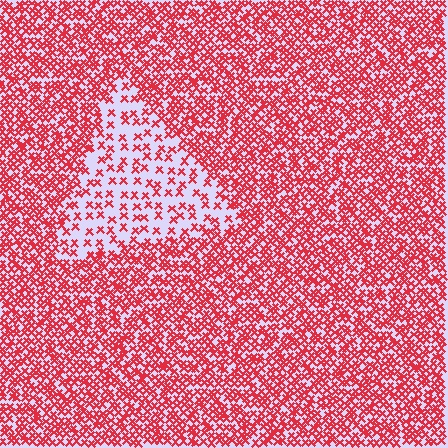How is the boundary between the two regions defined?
The boundary is defined by a change in element density (approximately 2.7x ratio). All elements are the same color, size, and shape.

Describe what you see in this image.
The image contains small red elements arranged at two different densities. A triangle-shaped region is visible where the elements are less densely packed than the surrounding area.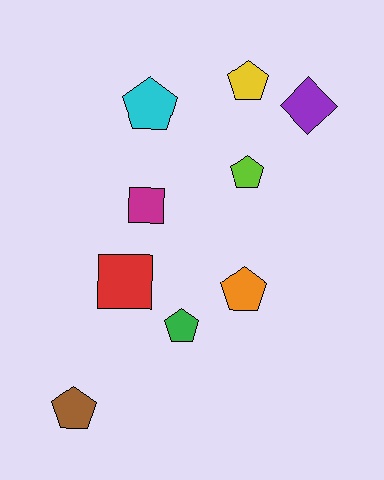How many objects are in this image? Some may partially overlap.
There are 9 objects.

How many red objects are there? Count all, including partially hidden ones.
There is 1 red object.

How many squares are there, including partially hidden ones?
There are 2 squares.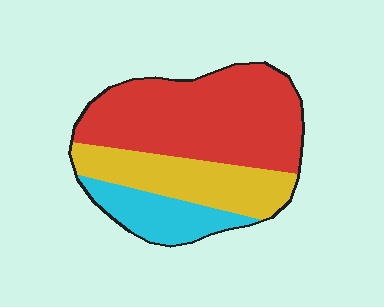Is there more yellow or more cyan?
Yellow.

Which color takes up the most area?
Red, at roughly 55%.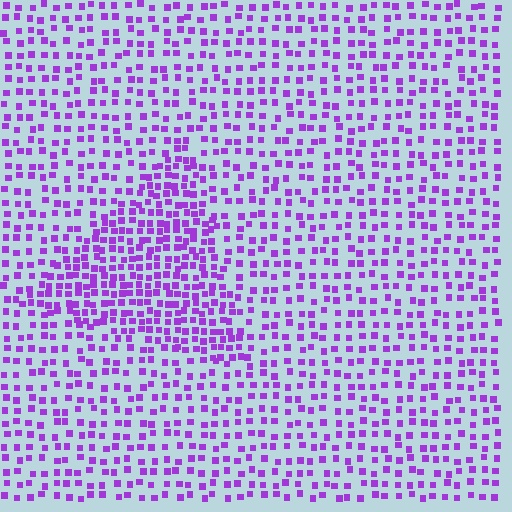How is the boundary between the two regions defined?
The boundary is defined by a change in element density (approximately 1.8x ratio). All elements are the same color, size, and shape.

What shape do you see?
I see a triangle.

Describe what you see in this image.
The image contains small purple elements arranged at two different densities. A triangle-shaped region is visible where the elements are more densely packed than the surrounding area.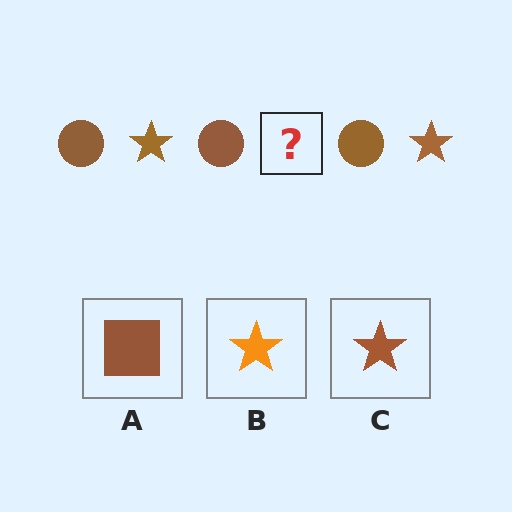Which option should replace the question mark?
Option C.